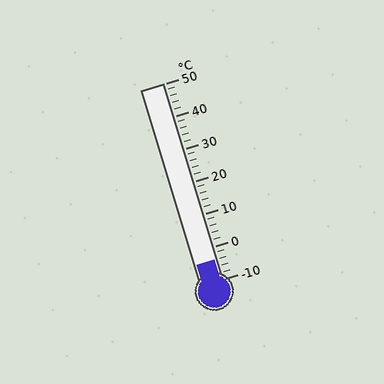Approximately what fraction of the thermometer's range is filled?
The thermometer is filled to approximately 10% of its range.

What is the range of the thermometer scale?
The thermometer scale ranges from -10°C to 50°C.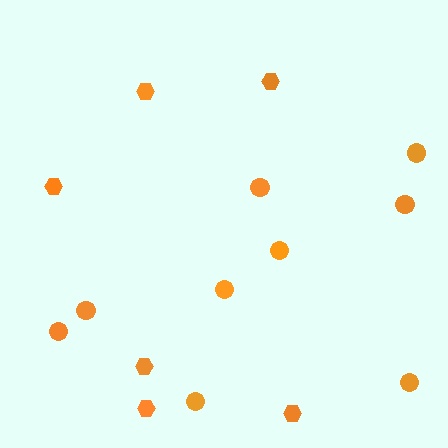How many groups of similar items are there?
There are 2 groups: one group of hexagons (6) and one group of circles (9).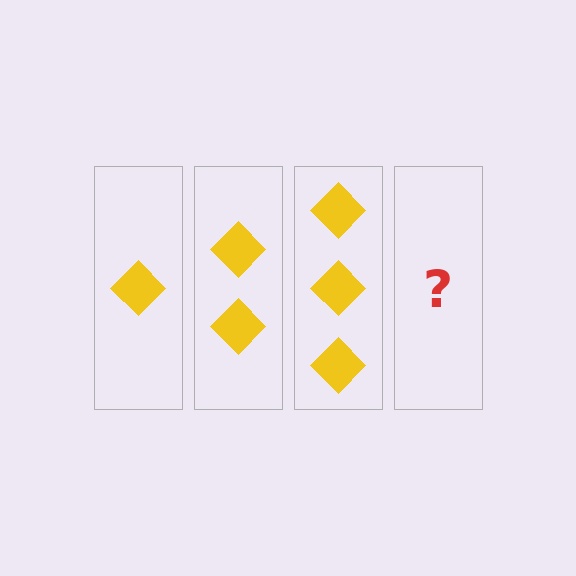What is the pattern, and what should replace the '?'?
The pattern is that each step adds one more diamond. The '?' should be 4 diamonds.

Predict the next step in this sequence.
The next step is 4 diamonds.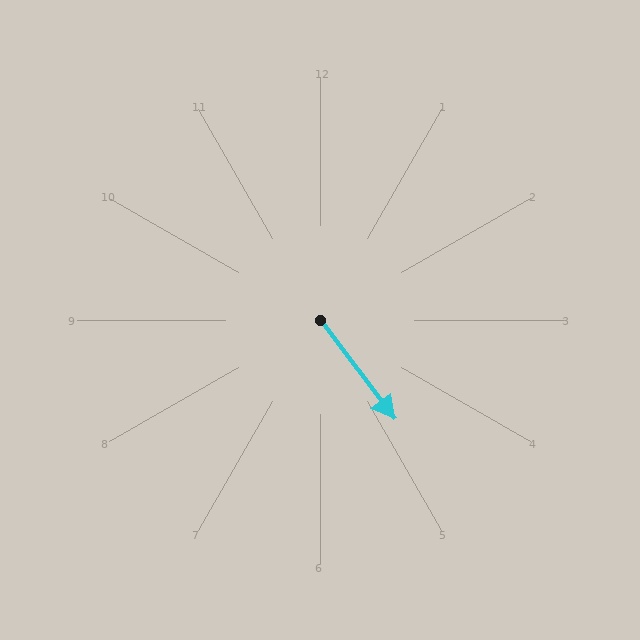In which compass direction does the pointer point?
Southeast.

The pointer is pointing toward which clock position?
Roughly 5 o'clock.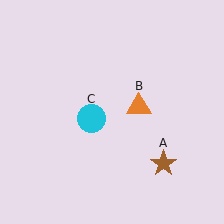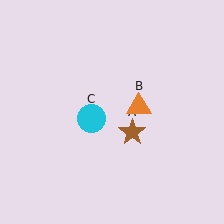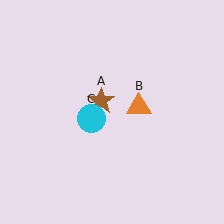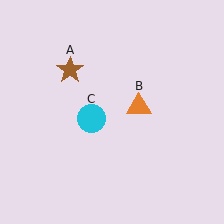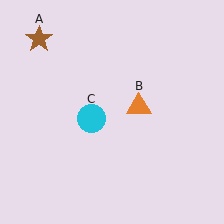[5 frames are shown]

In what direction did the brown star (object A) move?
The brown star (object A) moved up and to the left.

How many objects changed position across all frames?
1 object changed position: brown star (object A).